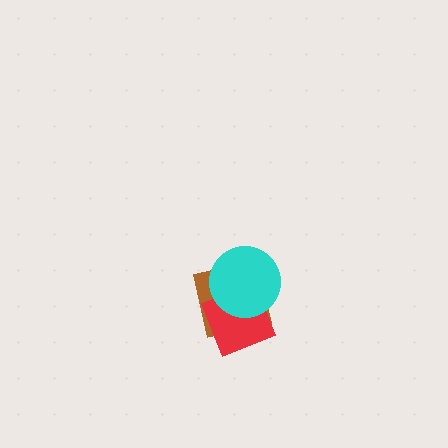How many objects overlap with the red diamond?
2 objects overlap with the red diamond.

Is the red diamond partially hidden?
Yes, it is partially covered by another shape.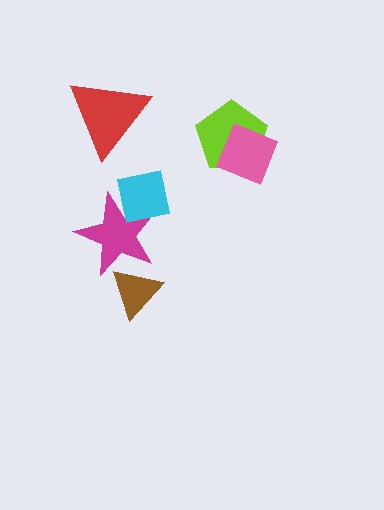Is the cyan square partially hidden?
No, no other shape covers it.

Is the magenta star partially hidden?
Yes, it is partially covered by another shape.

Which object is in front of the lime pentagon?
The pink diamond is in front of the lime pentagon.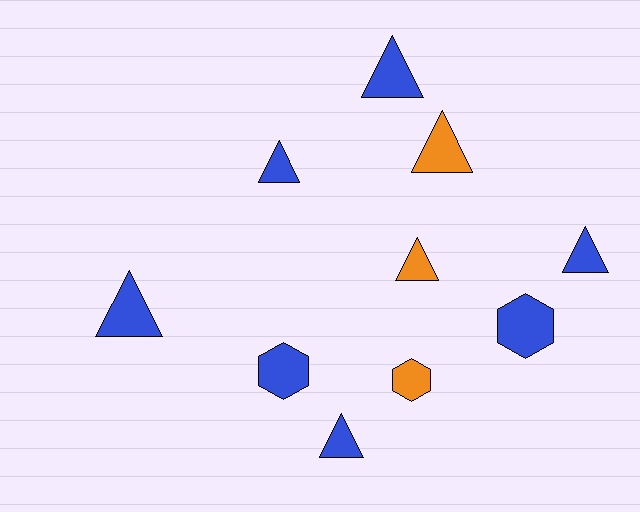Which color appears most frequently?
Blue, with 7 objects.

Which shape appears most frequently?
Triangle, with 7 objects.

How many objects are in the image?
There are 10 objects.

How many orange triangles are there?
There are 2 orange triangles.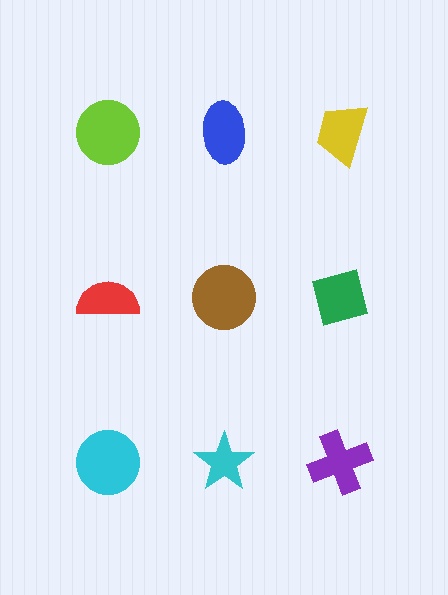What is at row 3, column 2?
A cyan star.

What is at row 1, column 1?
A lime circle.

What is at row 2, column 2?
A brown circle.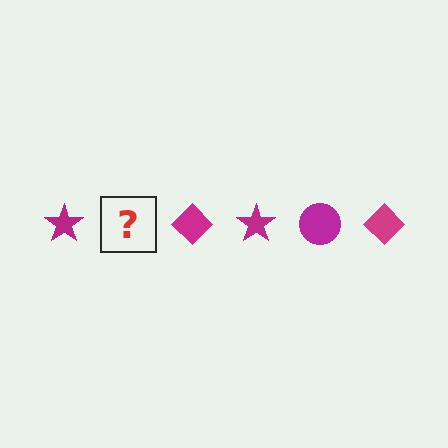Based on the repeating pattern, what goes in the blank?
The blank should be a magenta circle.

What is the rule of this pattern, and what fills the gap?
The rule is that the pattern cycles through star, circle, diamond shapes in magenta. The gap should be filled with a magenta circle.